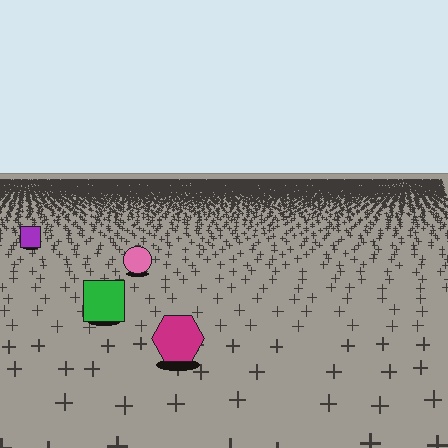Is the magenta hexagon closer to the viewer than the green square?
Yes. The magenta hexagon is closer — you can tell from the texture gradient: the ground texture is coarser near it.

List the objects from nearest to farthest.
From nearest to farthest: the magenta hexagon, the green square, the pink circle, the purple square.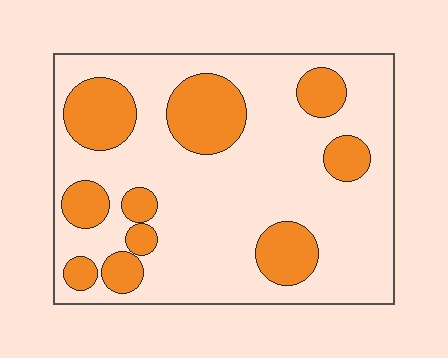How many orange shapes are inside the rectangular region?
10.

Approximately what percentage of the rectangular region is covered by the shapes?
Approximately 25%.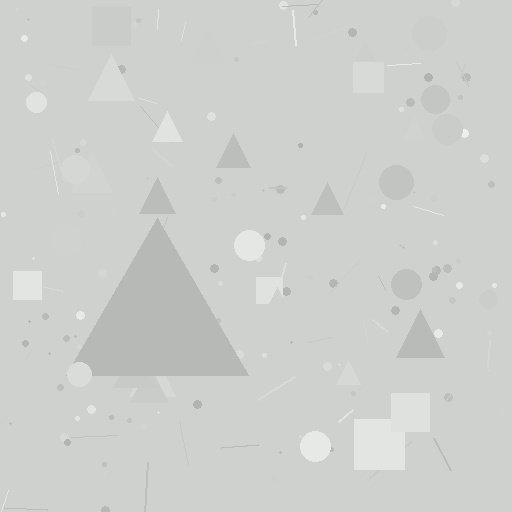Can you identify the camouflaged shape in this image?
The camouflaged shape is a triangle.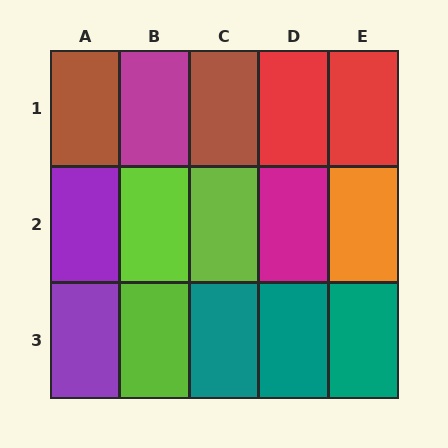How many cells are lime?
3 cells are lime.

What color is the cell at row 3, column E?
Teal.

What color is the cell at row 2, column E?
Orange.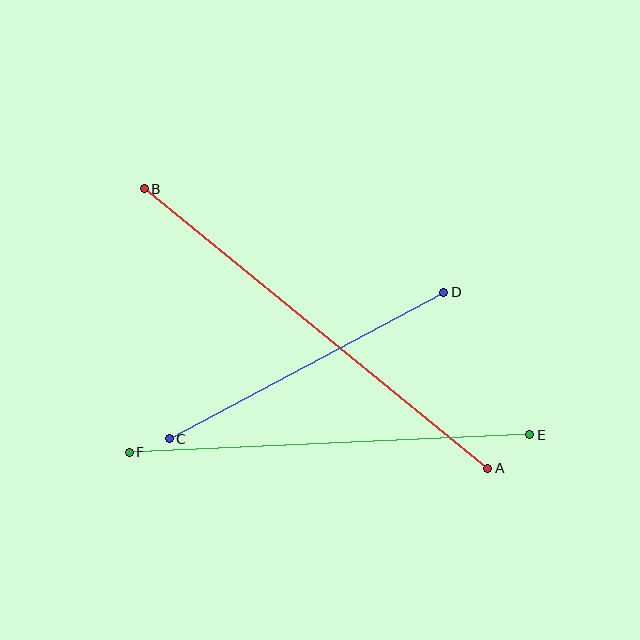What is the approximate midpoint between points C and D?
The midpoint is at approximately (306, 365) pixels.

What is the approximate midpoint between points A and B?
The midpoint is at approximately (316, 328) pixels.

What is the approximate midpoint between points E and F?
The midpoint is at approximately (330, 443) pixels.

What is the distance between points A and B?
The distance is approximately 443 pixels.